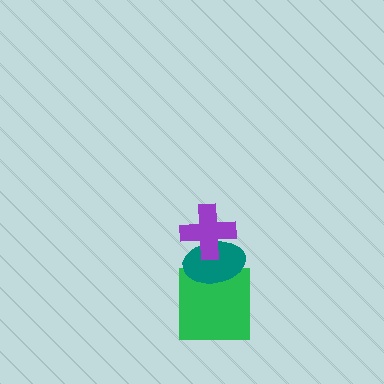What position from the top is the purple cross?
The purple cross is 1st from the top.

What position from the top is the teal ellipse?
The teal ellipse is 2nd from the top.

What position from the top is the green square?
The green square is 3rd from the top.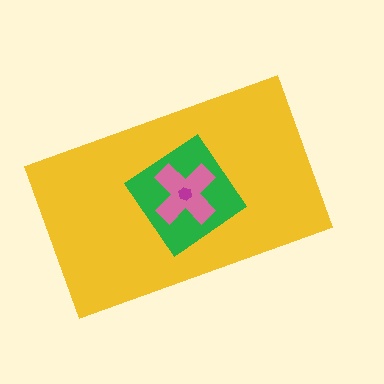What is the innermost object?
The magenta hexagon.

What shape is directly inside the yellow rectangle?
The green diamond.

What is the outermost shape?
The yellow rectangle.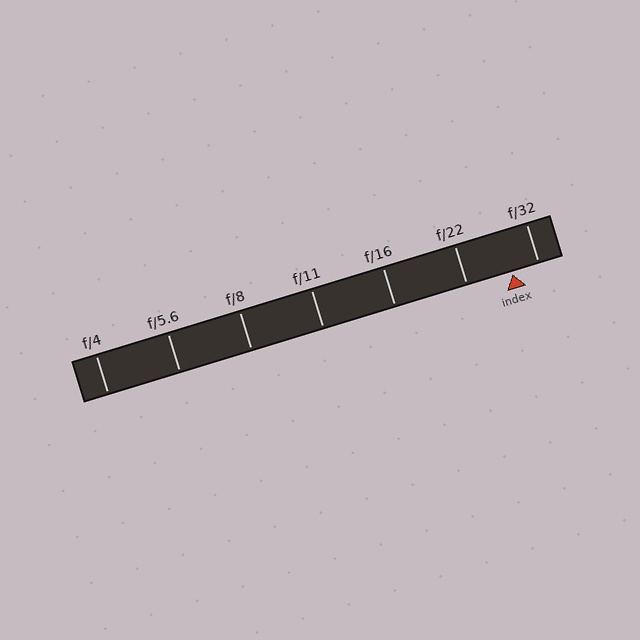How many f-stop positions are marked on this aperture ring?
There are 7 f-stop positions marked.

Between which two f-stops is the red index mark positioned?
The index mark is between f/22 and f/32.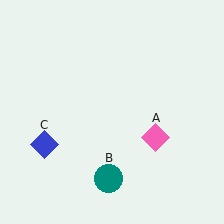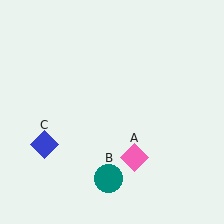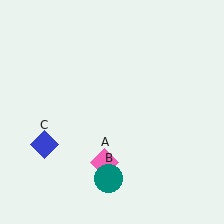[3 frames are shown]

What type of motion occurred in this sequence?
The pink diamond (object A) rotated clockwise around the center of the scene.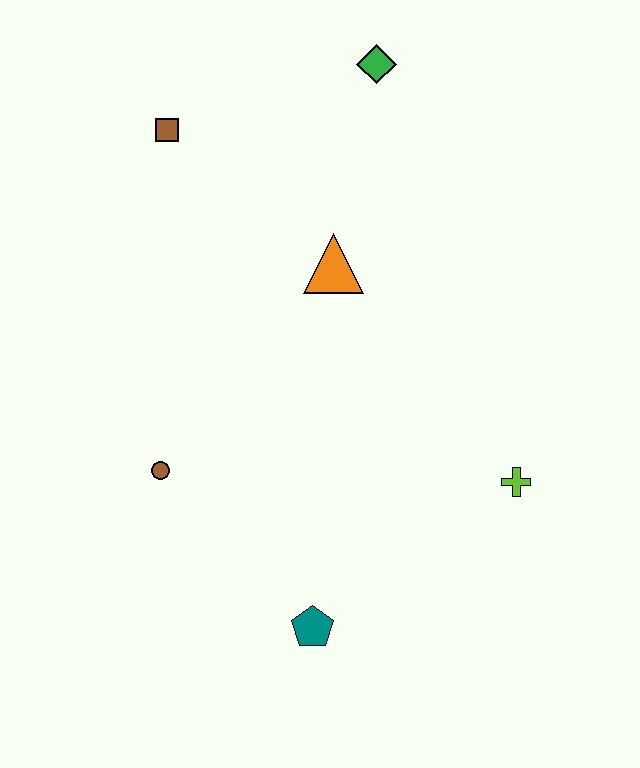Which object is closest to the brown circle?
The teal pentagon is closest to the brown circle.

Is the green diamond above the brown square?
Yes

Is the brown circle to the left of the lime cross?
Yes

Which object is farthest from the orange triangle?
The teal pentagon is farthest from the orange triangle.